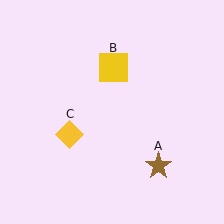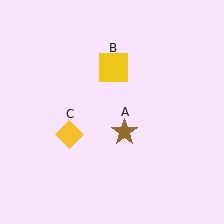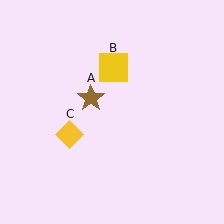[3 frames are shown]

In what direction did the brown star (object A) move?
The brown star (object A) moved up and to the left.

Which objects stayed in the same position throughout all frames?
Yellow square (object B) and yellow diamond (object C) remained stationary.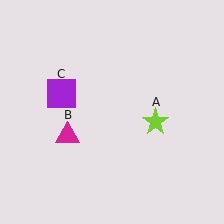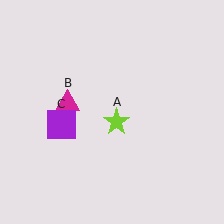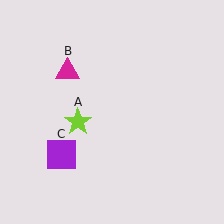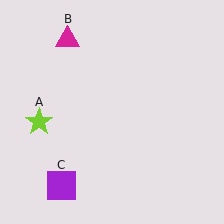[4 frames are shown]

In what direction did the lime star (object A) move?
The lime star (object A) moved left.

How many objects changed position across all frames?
3 objects changed position: lime star (object A), magenta triangle (object B), purple square (object C).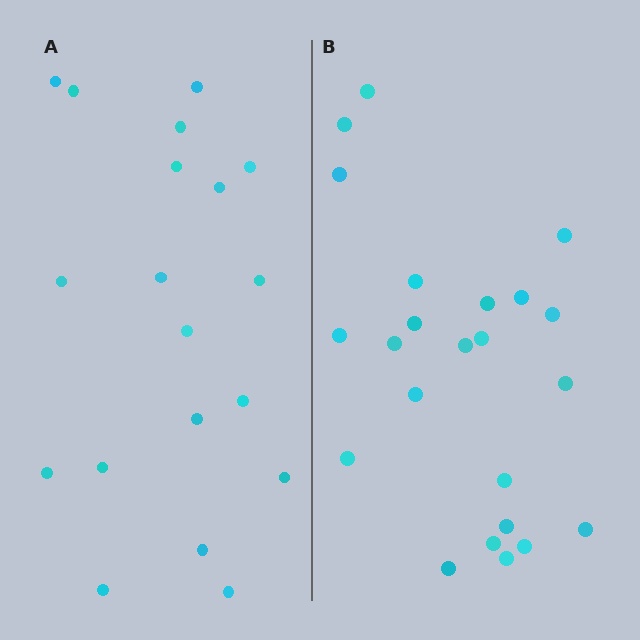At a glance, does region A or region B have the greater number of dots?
Region B (the right region) has more dots.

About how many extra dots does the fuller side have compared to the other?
Region B has about 4 more dots than region A.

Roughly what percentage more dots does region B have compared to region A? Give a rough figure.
About 20% more.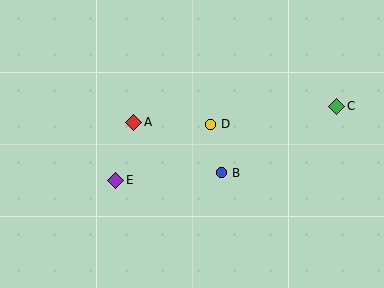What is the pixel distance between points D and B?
The distance between D and B is 50 pixels.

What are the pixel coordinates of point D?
Point D is at (211, 124).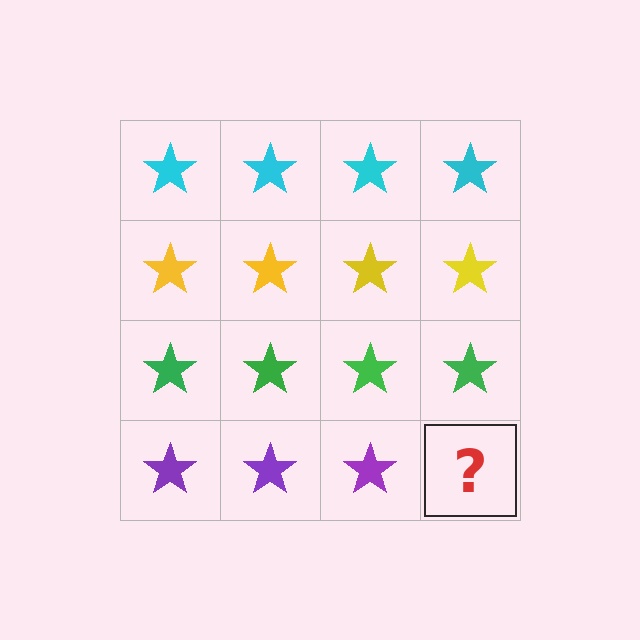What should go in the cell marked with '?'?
The missing cell should contain a purple star.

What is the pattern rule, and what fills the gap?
The rule is that each row has a consistent color. The gap should be filled with a purple star.